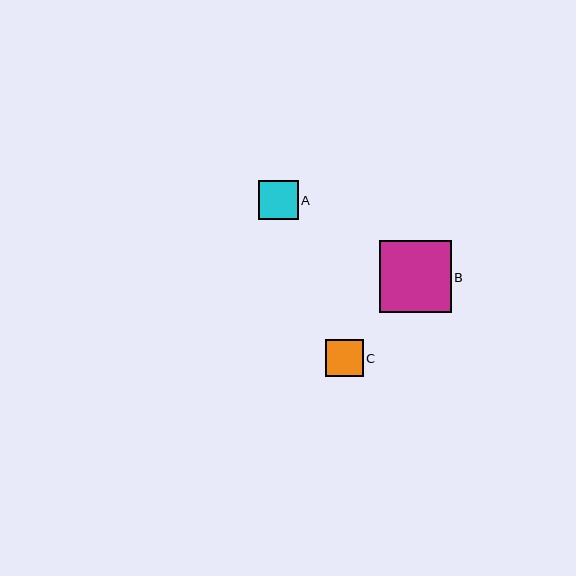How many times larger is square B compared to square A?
Square B is approximately 1.8 times the size of square A.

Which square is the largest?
Square B is the largest with a size of approximately 72 pixels.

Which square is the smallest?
Square C is the smallest with a size of approximately 37 pixels.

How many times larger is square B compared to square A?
Square B is approximately 1.8 times the size of square A.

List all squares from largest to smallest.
From largest to smallest: B, A, C.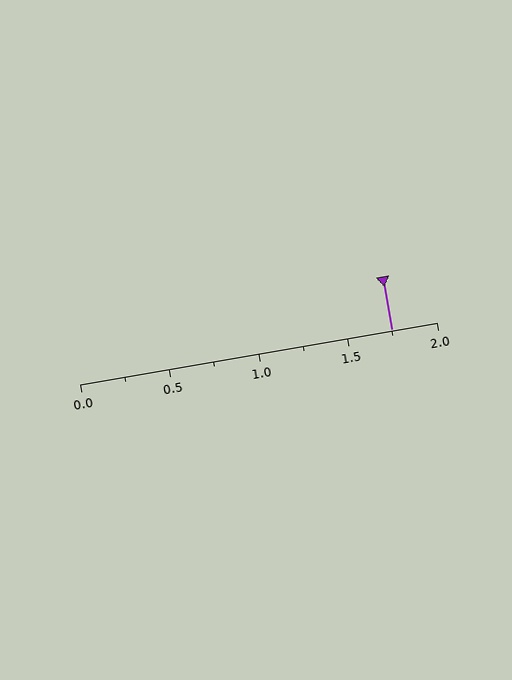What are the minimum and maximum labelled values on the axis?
The axis runs from 0.0 to 2.0.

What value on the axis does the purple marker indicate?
The marker indicates approximately 1.75.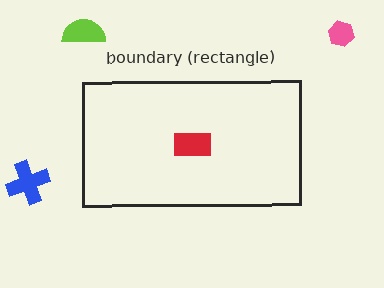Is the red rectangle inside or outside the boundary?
Inside.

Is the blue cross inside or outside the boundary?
Outside.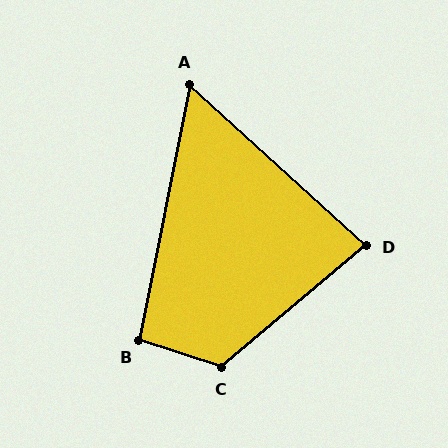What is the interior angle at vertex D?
Approximately 83 degrees (acute).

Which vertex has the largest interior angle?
C, at approximately 121 degrees.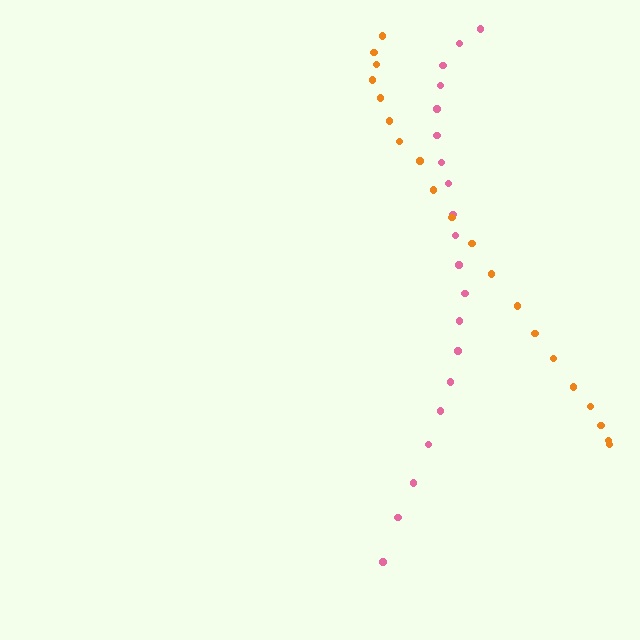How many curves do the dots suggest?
There are 2 distinct paths.